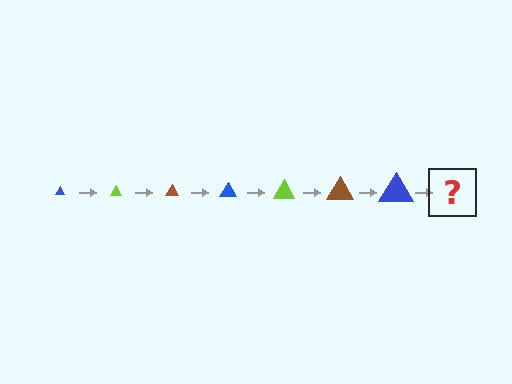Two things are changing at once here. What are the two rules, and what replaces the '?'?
The two rules are that the triangle grows larger each step and the color cycles through blue, lime, and brown. The '?' should be a lime triangle, larger than the previous one.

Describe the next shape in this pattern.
It should be a lime triangle, larger than the previous one.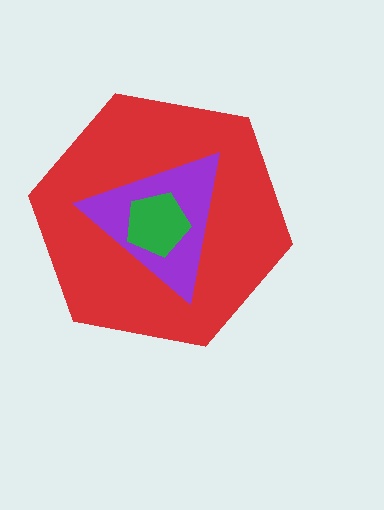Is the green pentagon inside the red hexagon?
Yes.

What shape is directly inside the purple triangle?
The green pentagon.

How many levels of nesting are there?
3.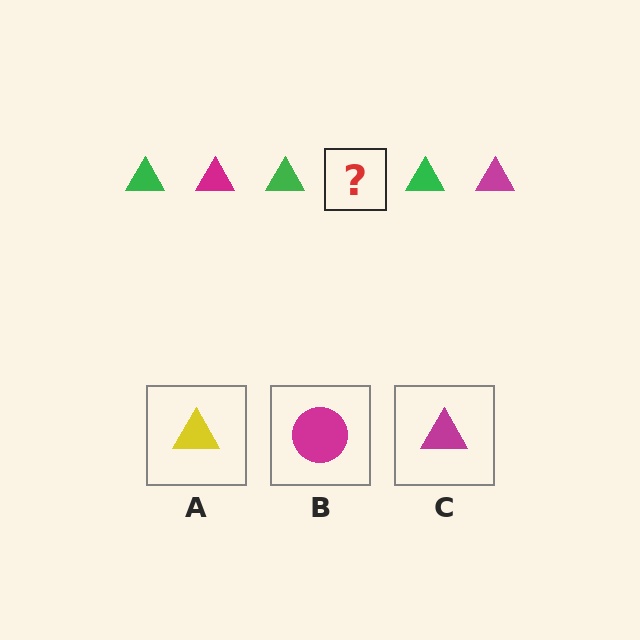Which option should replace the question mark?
Option C.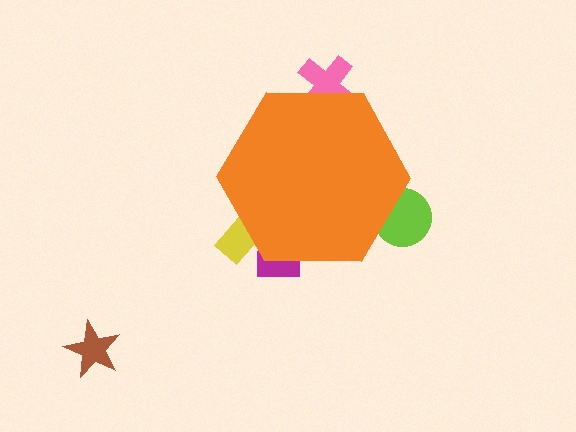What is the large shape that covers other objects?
An orange hexagon.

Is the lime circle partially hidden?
Yes, the lime circle is partially hidden behind the orange hexagon.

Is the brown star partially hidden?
No, the brown star is fully visible.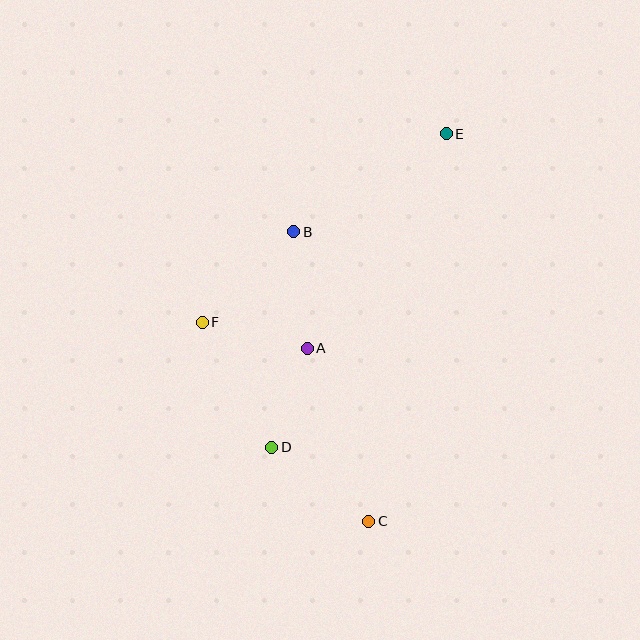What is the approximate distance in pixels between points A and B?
The distance between A and B is approximately 117 pixels.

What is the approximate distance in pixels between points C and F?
The distance between C and F is approximately 259 pixels.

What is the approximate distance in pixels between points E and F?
The distance between E and F is approximately 308 pixels.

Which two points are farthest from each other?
Points C and E are farthest from each other.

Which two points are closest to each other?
Points A and D are closest to each other.